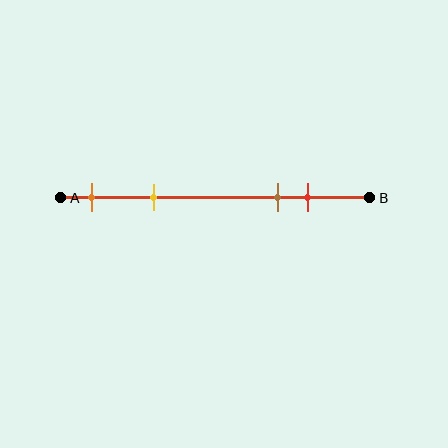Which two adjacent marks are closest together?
The brown and red marks are the closest adjacent pair.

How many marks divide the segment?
There are 4 marks dividing the segment.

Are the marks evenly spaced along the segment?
No, the marks are not evenly spaced.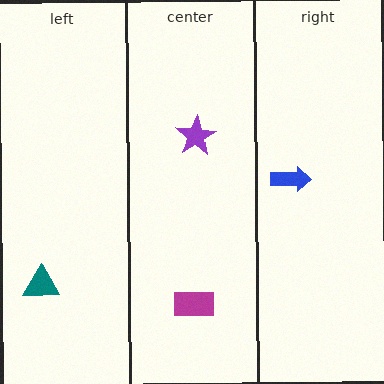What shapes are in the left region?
The teal triangle.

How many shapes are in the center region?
2.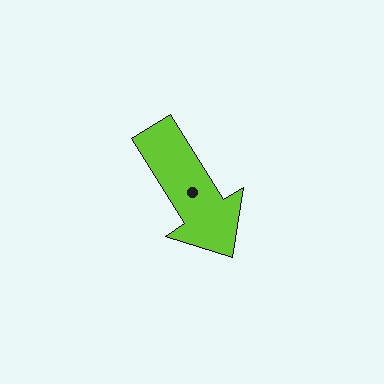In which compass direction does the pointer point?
Southeast.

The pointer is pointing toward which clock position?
Roughly 5 o'clock.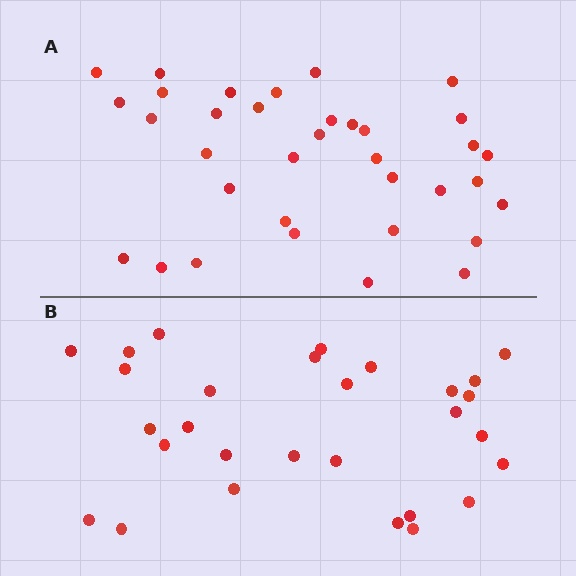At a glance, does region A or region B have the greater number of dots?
Region A (the top region) has more dots.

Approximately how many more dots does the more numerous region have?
Region A has about 6 more dots than region B.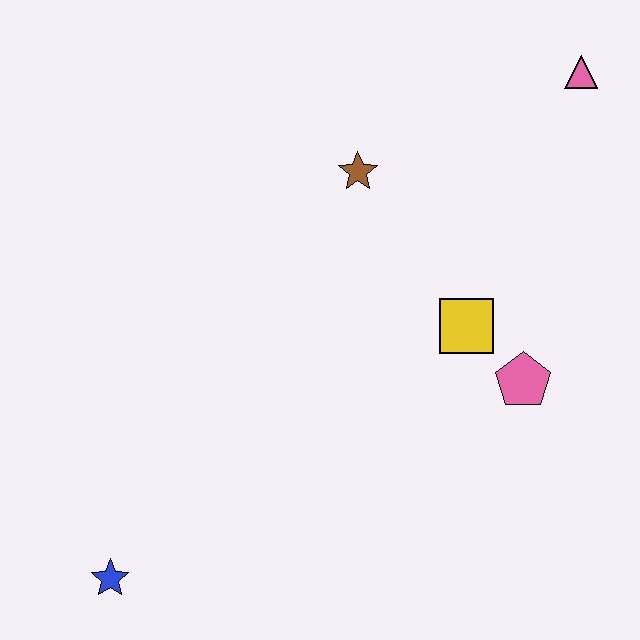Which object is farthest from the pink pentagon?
The blue star is farthest from the pink pentagon.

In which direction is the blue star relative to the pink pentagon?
The blue star is to the left of the pink pentagon.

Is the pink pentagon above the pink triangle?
No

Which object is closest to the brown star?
The yellow square is closest to the brown star.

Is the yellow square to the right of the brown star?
Yes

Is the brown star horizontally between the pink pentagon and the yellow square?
No